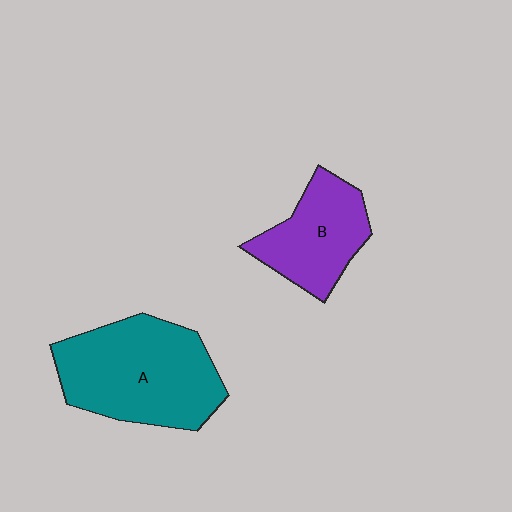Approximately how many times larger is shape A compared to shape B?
Approximately 1.6 times.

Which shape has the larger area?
Shape A (teal).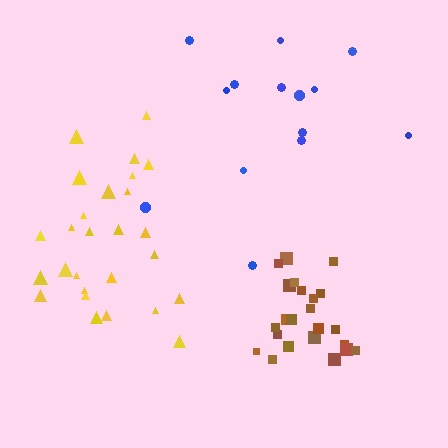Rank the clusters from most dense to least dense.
brown, yellow, blue.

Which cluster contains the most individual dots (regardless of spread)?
Yellow (27).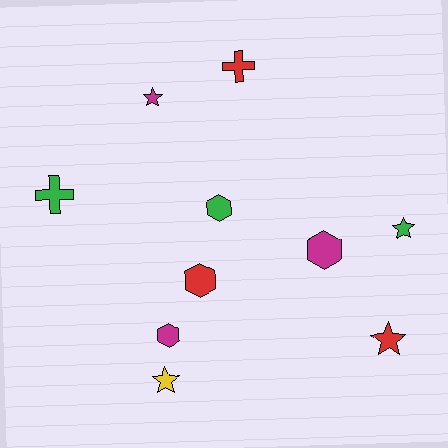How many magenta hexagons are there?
There are 2 magenta hexagons.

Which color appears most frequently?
Green, with 3 objects.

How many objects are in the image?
There are 10 objects.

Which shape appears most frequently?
Star, with 4 objects.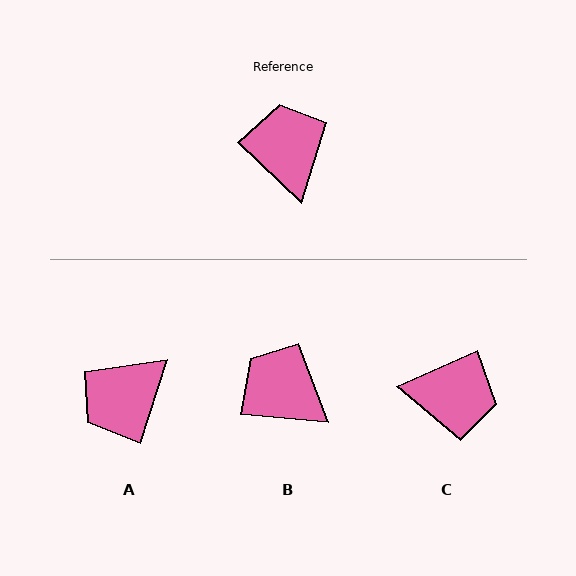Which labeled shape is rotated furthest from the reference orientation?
A, about 116 degrees away.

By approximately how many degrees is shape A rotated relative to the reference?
Approximately 116 degrees counter-clockwise.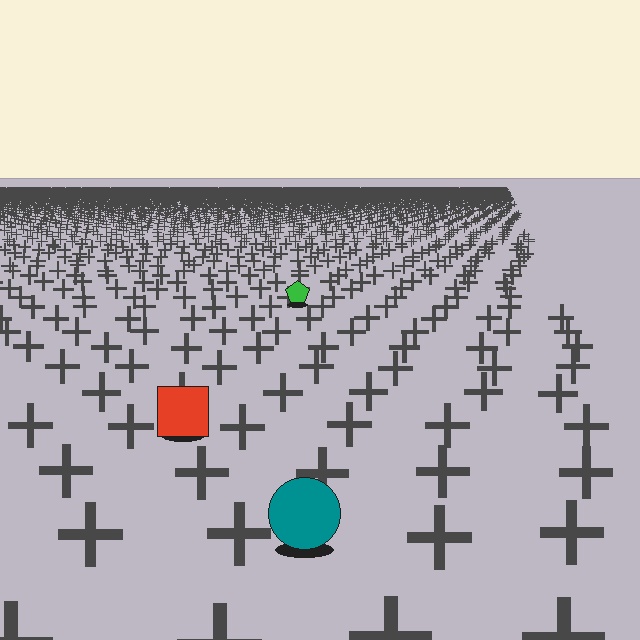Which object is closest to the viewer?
The teal circle is closest. The texture marks near it are larger and more spread out.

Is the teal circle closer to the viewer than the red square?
Yes. The teal circle is closer — you can tell from the texture gradient: the ground texture is coarser near it.